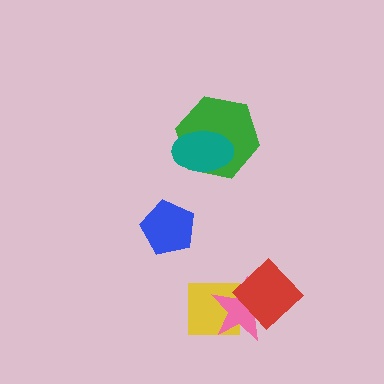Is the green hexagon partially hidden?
Yes, it is partially covered by another shape.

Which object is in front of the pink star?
The red diamond is in front of the pink star.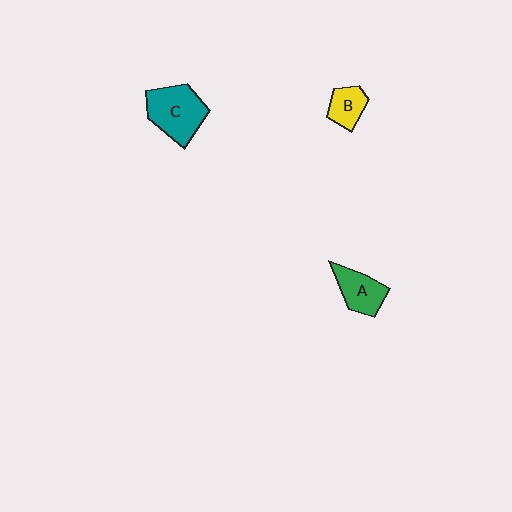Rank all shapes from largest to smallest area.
From largest to smallest: C (teal), A (green), B (yellow).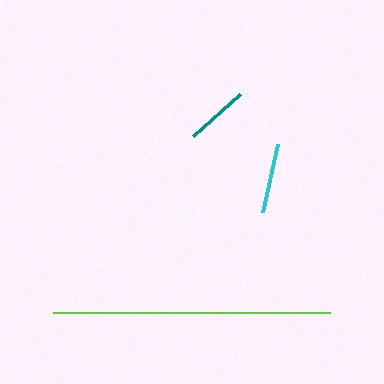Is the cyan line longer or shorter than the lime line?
The lime line is longer than the cyan line.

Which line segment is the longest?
The lime line is the longest at approximately 277 pixels.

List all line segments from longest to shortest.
From longest to shortest: lime, cyan, teal.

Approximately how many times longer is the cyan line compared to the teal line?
The cyan line is approximately 1.1 times the length of the teal line.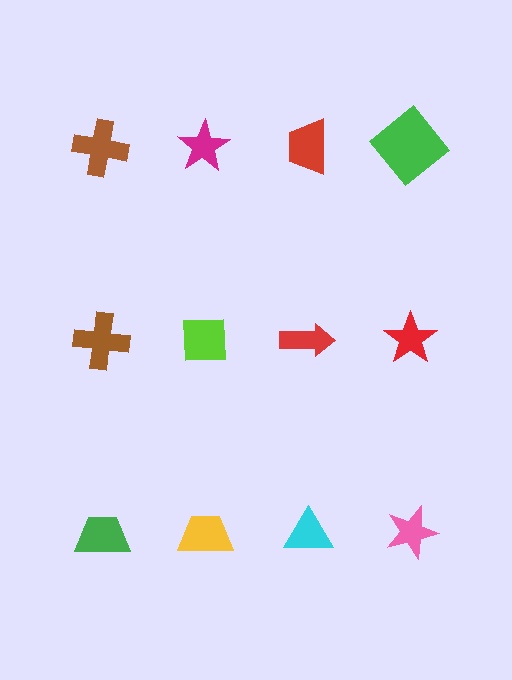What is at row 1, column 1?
A brown cross.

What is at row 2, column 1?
A brown cross.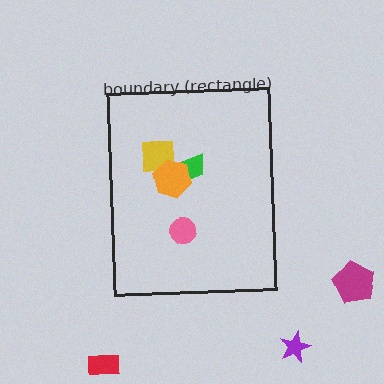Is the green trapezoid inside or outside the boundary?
Inside.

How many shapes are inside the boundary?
4 inside, 3 outside.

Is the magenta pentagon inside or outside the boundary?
Outside.